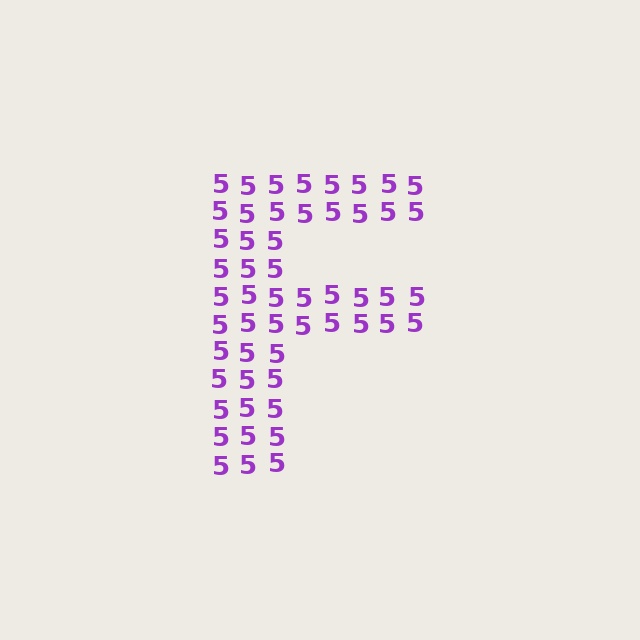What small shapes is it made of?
It is made of small digit 5's.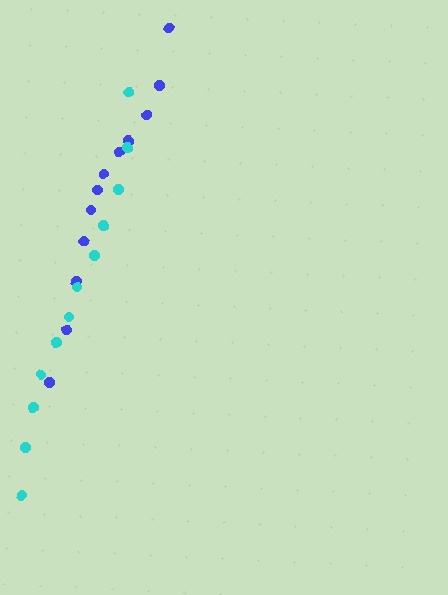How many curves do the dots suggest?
There are 2 distinct paths.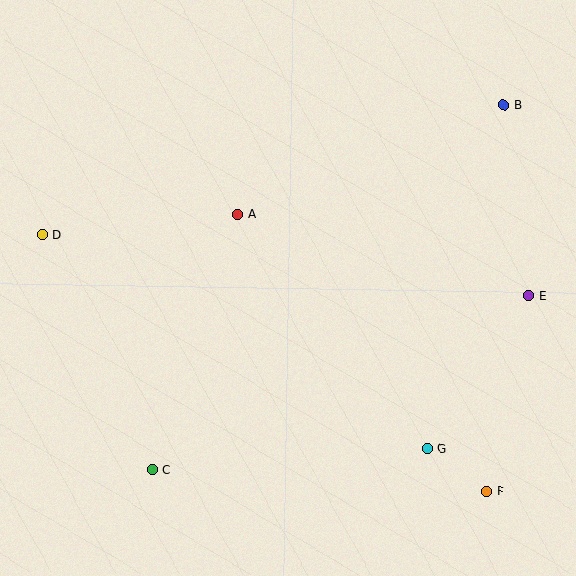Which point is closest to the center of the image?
Point A at (238, 215) is closest to the center.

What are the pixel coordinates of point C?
Point C is at (152, 469).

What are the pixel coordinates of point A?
Point A is at (238, 215).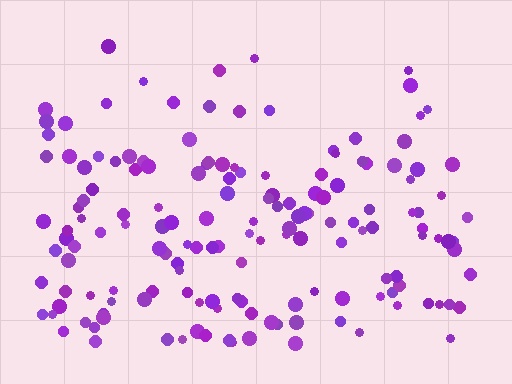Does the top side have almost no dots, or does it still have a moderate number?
Still a moderate number, just noticeably fewer than the bottom.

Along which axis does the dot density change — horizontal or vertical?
Vertical.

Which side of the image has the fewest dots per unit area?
The top.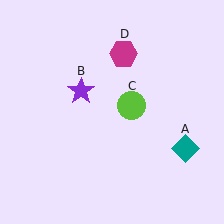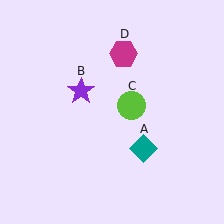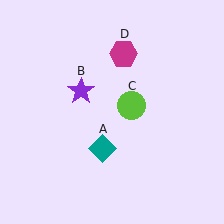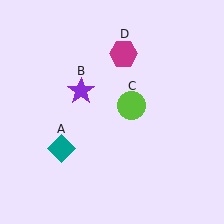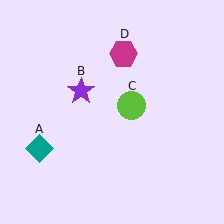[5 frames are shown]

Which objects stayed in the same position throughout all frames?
Purple star (object B) and lime circle (object C) and magenta hexagon (object D) remained stationary.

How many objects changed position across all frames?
1 object changed position: teal diamond (object A).